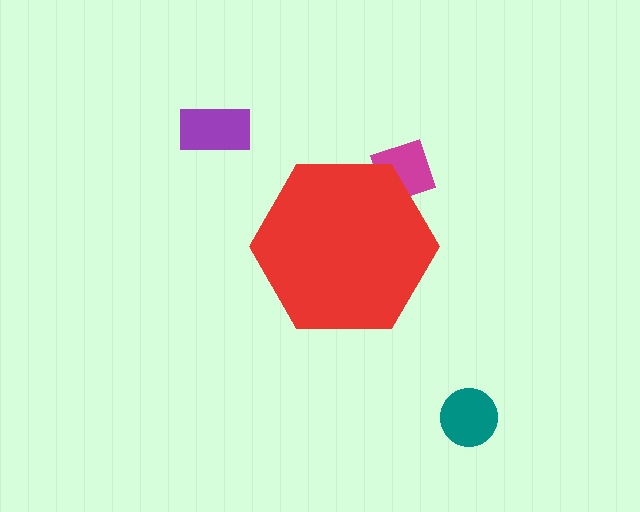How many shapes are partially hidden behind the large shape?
1 shape is partially hidden.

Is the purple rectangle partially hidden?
No, the purple rectangle is fully visible.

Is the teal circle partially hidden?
No, the teal circle is fully visible.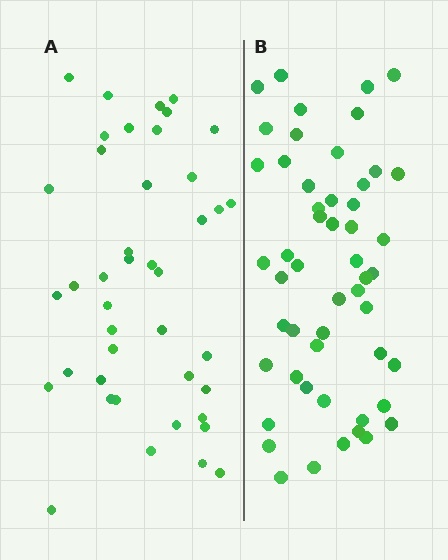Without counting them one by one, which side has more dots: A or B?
Region B (the right region) has more dots.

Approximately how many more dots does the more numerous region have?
Region B has roughly 10 or so more dots than region A.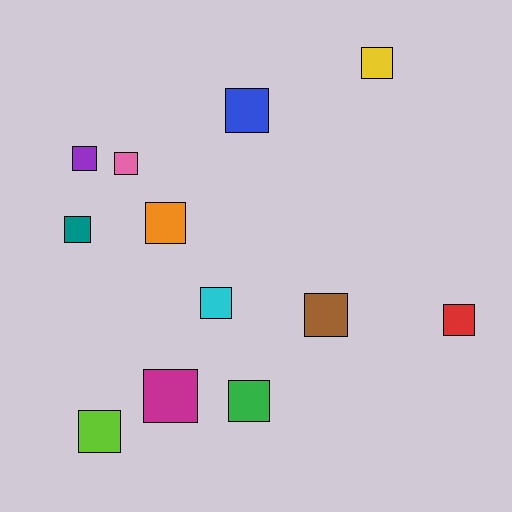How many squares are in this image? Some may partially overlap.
There are 12 squares.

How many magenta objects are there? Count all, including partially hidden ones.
There is 1 magenta object.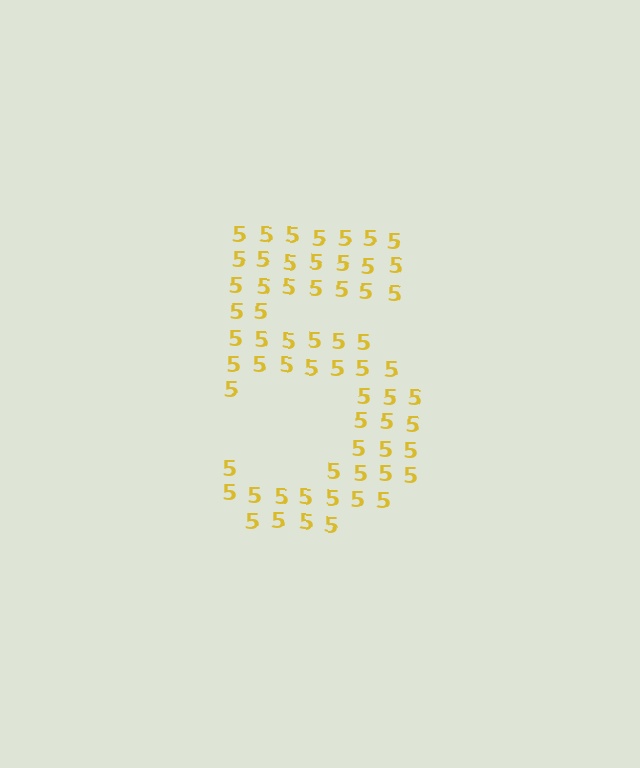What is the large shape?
The large shape is the digit 5.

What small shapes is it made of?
It is made of small digit 5's.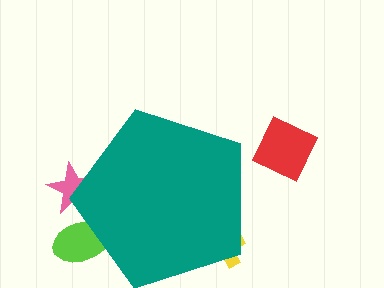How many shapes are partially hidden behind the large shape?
4 shapes are partially hidden.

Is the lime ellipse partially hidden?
Yes, the lime ellipse is partially hidden behind the teal pentagon.